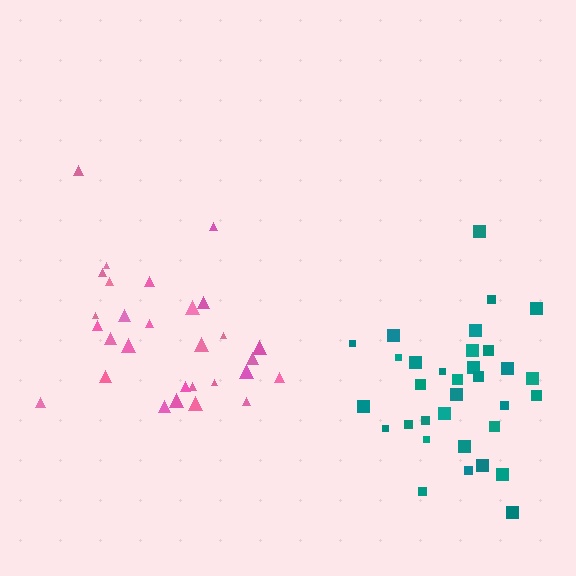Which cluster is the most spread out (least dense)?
Teal.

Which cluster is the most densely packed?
Pink.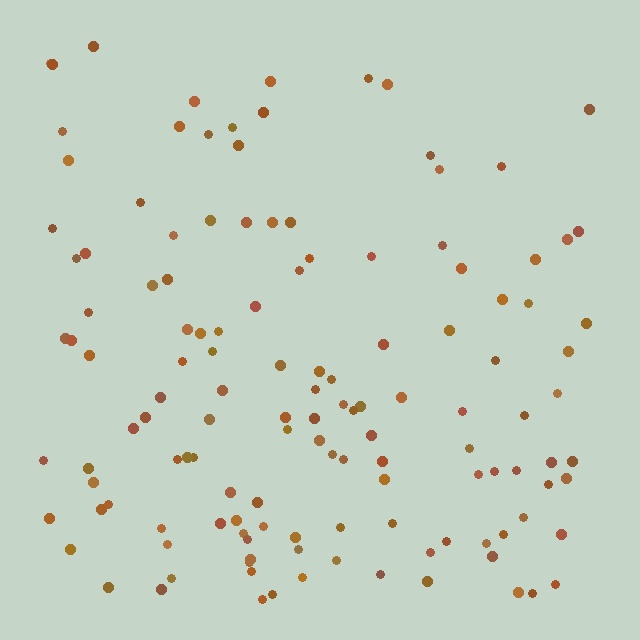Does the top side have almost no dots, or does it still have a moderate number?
Still a moderate number, just noticeably fewer than the bottom.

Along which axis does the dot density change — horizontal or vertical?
Vertical.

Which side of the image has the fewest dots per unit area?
The top.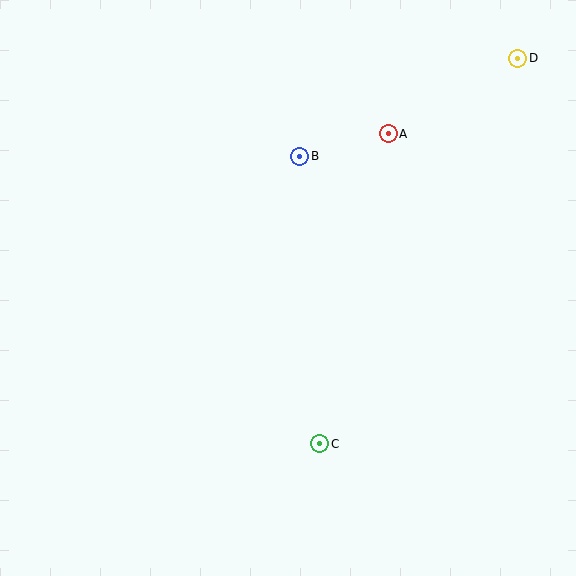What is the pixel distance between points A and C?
The distance between A and C is 318 pixels.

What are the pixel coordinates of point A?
Point A is at (388, 134).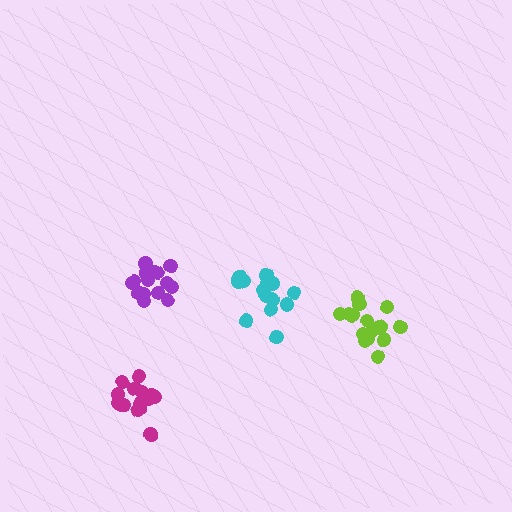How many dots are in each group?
Group 1: 17 dots, Group 2: 15 dots, Group 3: 15 dots, Group 4: 16 dots (63 total).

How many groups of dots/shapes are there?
There are 4 groups.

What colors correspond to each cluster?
The clusters are colored: magenta, purple, lime, cyan.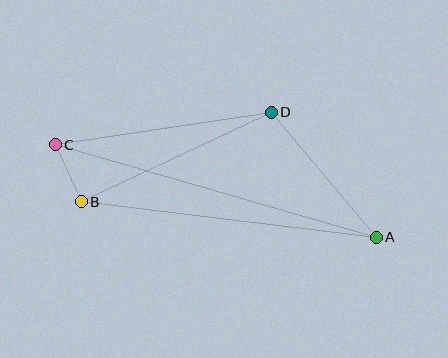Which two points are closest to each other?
Points B and C are closest to each other.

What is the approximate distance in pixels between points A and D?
The distance between A and D is approximately 164 pixels.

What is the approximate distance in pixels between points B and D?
The distance between B and D is approximately 210 pixels.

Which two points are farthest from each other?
Points A and C are farthest from each other.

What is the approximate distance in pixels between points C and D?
The distance between C and D is approximately 218 pixels.